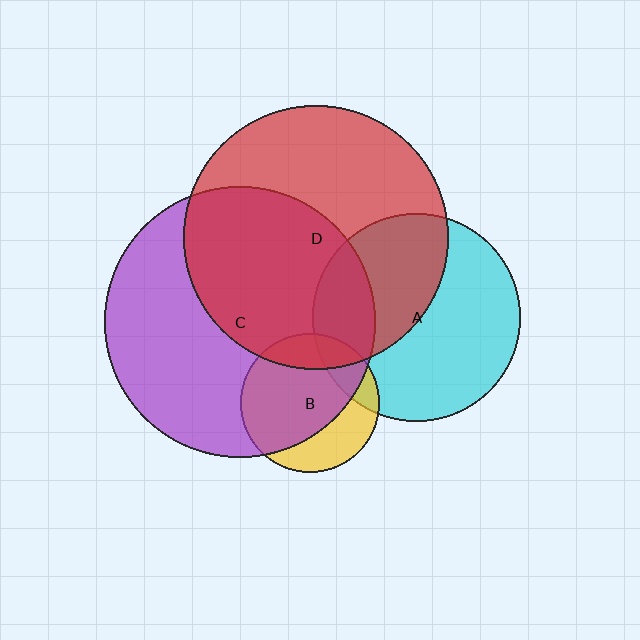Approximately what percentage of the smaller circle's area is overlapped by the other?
Approximately 20%.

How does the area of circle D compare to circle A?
Approximately 1.6 times.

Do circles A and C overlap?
Yes.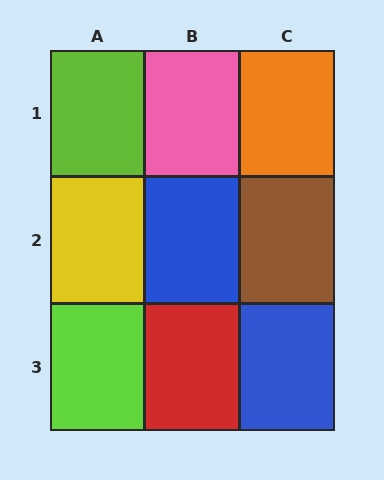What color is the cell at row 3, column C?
Blue.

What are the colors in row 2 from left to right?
Yellow, blue, brown.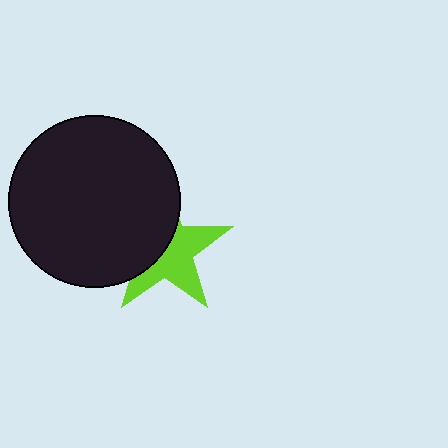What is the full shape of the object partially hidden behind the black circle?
The partially hidden object is a lime star.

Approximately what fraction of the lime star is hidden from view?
Roughly 47% of the lime star is hidden behind the black circle.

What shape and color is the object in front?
The object in front is a black circle.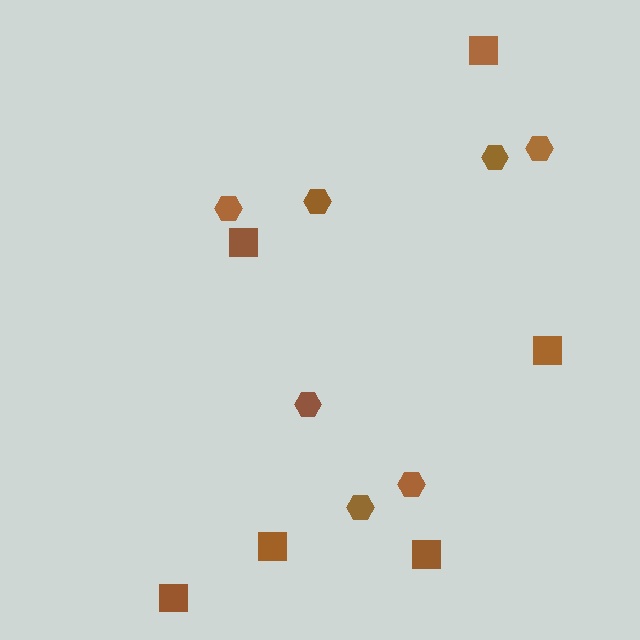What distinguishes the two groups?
There are 2 groups: one group of hexagons (7) and one group of squares (6).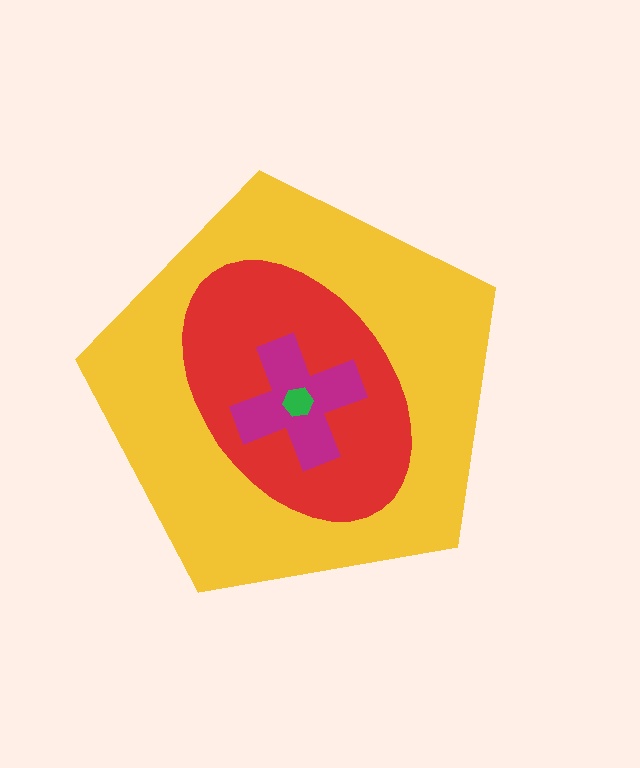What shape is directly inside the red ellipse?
The magenta cross.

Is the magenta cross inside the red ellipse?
Yes.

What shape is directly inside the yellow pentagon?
The red ellipse.